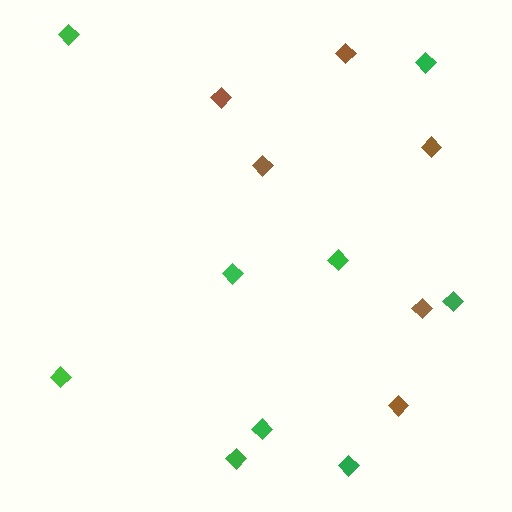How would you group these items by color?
There are 2 groups: one group of green diamonds (9) and one group of brown diamonds (6).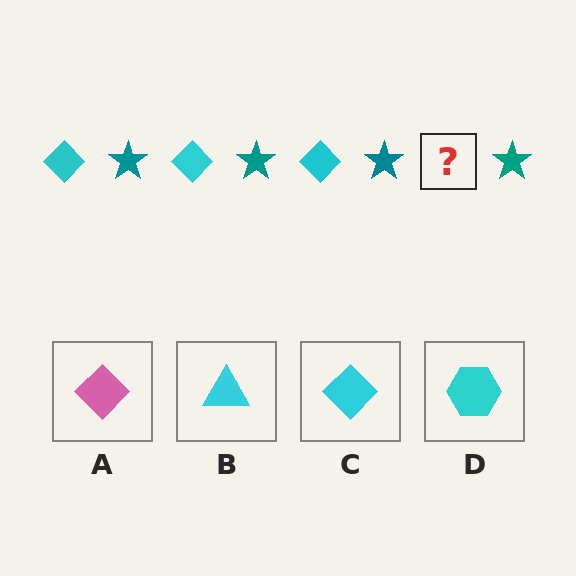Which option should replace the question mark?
Option C.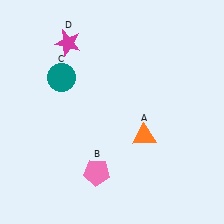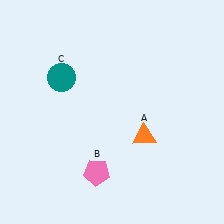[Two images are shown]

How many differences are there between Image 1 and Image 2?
There is 1 difference between the two images.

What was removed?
The magenta star (D) was removed in Image 2.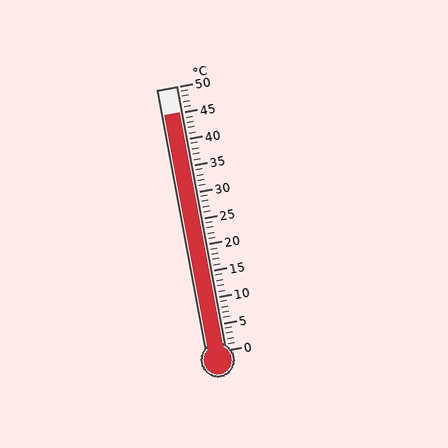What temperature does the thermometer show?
The thermometer shows approximately 45°C.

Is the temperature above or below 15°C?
The temperature is above 15°C.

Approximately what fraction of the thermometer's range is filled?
The thermometer is filled to approximately 90% of its range.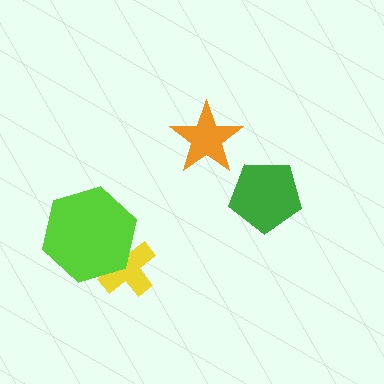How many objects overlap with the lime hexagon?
1 object overlaps with the lime hexagon.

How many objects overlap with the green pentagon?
0 objects overlap with the green pentagon.